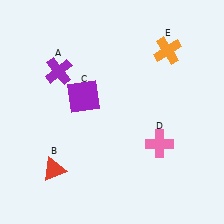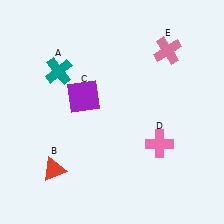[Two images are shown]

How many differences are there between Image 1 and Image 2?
There are 2 differences between the two images.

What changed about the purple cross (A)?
In Image 1, A is purple. In Image 2, it changed to teal.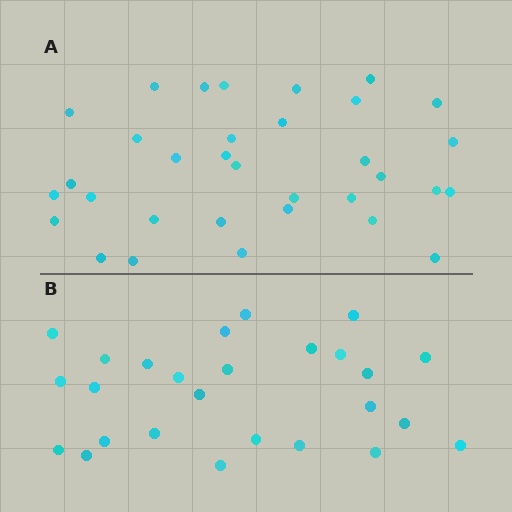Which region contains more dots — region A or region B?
Region A (the top region) has more dots.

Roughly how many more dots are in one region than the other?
Region A has roughly 8 or so more dots than region B.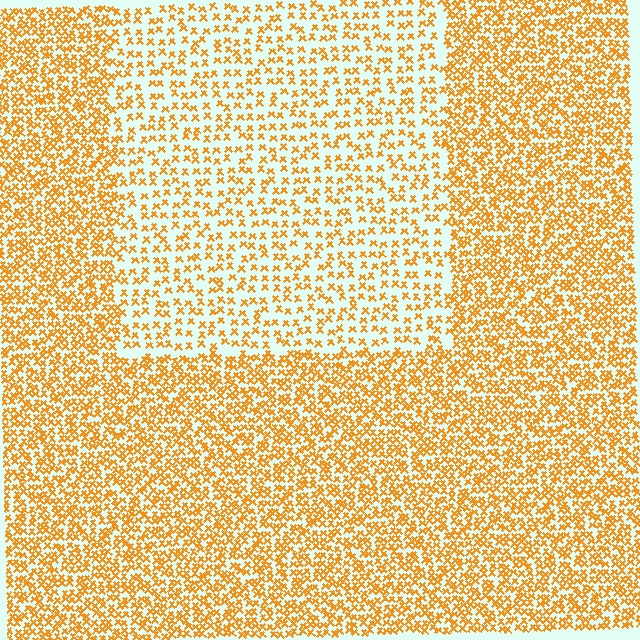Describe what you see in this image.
The image contains small orange elements arranged at two different densities. A rectangle-shaped region is visible where the elements are less densely packed than the surrounding area.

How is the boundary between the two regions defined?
The boundary is defined by a change in element density (approximately 2.0x ratio). All elements are the same color, size, and shape.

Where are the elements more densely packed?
The elements are more densely packed outside the rectangle boundary.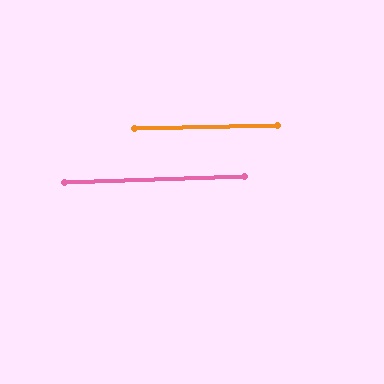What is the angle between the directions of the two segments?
Approximately 1 degree.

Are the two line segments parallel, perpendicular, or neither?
Parallel — their directions differ by only 0.6°.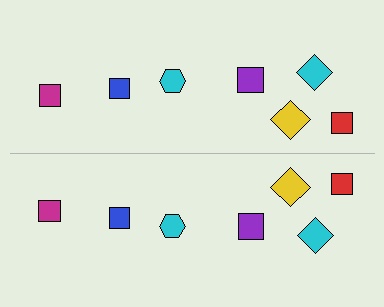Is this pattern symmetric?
Yes, this pattern has bilateral (reflection) symmetry.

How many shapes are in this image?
There are 14 shapes in this image.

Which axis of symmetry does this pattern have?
The pattern has a horizontal axis of symmetry running through the center of the image.